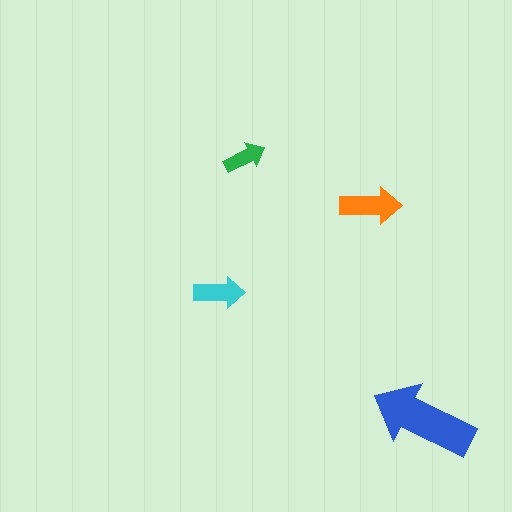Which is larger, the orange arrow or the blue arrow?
The blue one.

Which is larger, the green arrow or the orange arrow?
The orange one.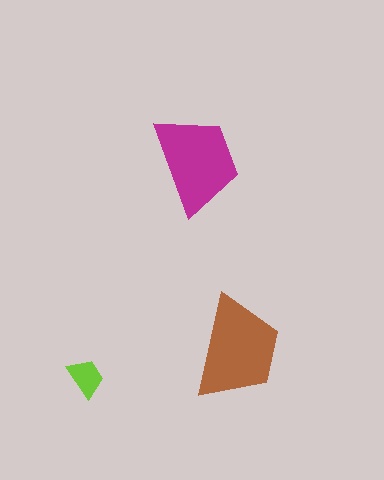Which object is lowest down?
The lime trapezoid is bottommost.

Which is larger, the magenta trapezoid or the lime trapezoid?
The magenta one.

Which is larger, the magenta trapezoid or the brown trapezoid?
The brown one.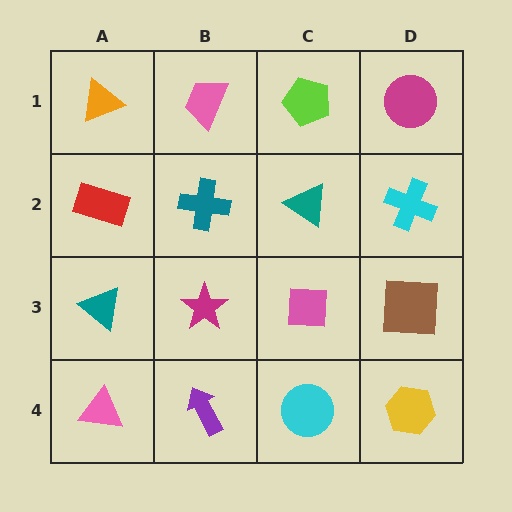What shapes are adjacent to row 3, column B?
A teal cross (row 2, column B), a purple arrow (row 4, column B), a teal triangle (row 3, column A), a pink square (row 3, column C).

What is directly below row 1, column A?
A red rectangle.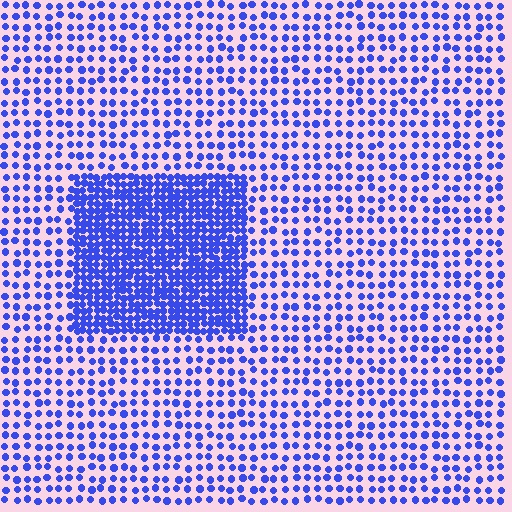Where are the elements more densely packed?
The elements are more densely packed inside the rectangle boundary.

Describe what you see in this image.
The image contains small blue elements arranged at two different densities. A rectangle-shaped region is visible where the elements are more densely packed than the surrounding area.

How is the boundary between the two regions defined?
The boundary is defined by a change in element density (approximately 2.6x ratio). All elements are the same color, size, and shape.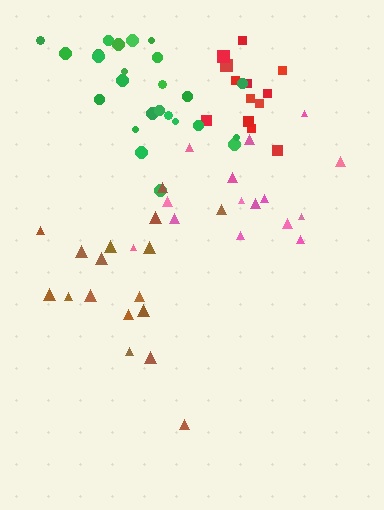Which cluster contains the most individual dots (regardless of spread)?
Green (26).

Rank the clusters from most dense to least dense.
red, green, pink, brown.